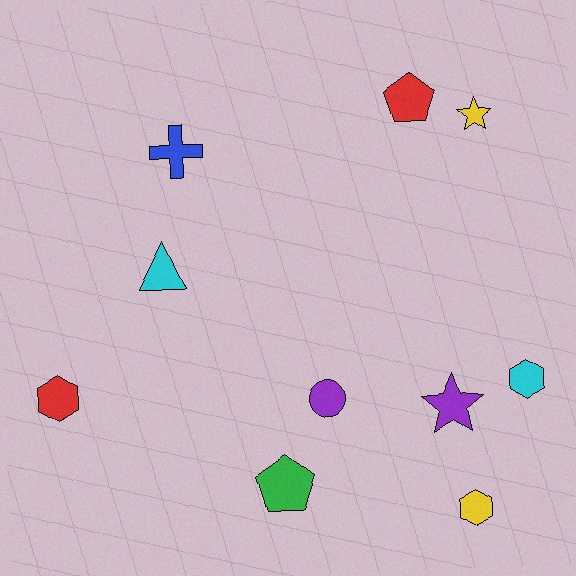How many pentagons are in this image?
There are 2 pentagons.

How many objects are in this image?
There are 10 objects.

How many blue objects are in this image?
There is 1 blue object.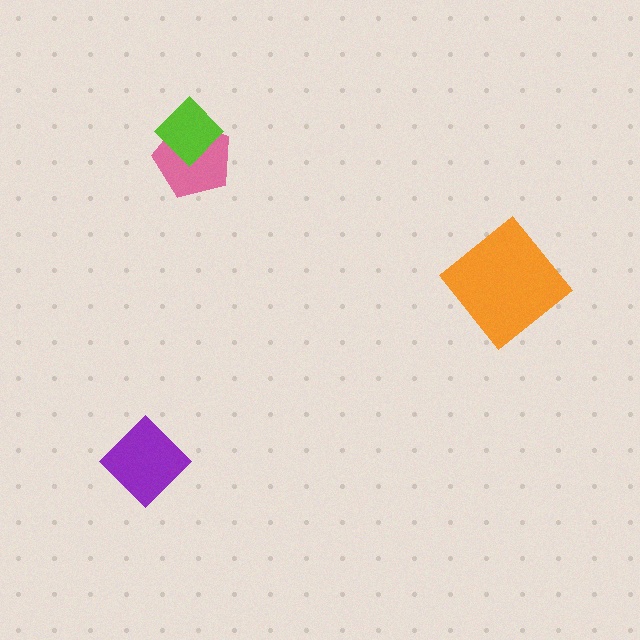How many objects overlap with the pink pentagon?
1 object overlaps with the pink pentagon.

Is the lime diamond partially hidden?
No, no other shape covers it.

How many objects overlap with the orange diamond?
0 objects overlap with the orange diamond.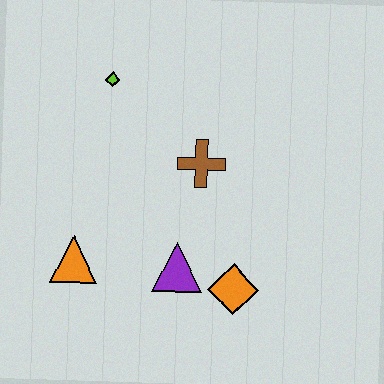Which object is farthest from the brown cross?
The orange triangle is farthest from the brown cross.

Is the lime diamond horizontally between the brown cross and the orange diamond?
No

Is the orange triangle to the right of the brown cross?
No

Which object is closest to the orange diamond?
The purple triangle is closest to the orange diamond.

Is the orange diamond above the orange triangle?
No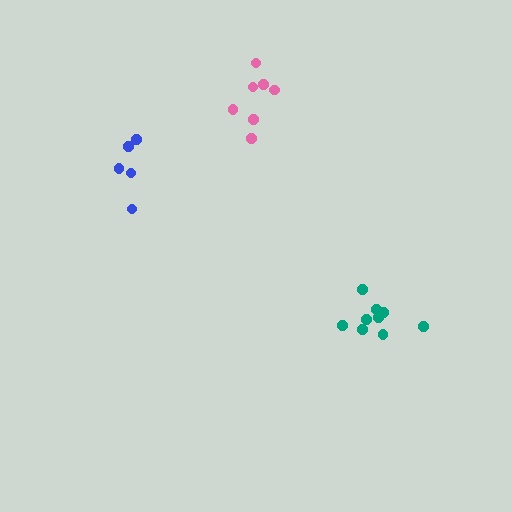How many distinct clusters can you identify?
There are 3 distinct clusters.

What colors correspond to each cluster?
The clusters are colored: teal, pink, blue.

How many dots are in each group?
Group 1: 9 dots, Group 2: 7 dots, Group 3: 5 dots (21 total).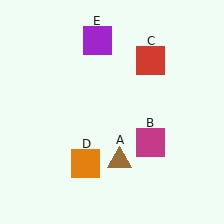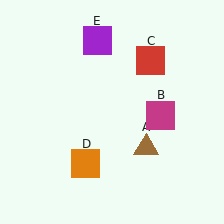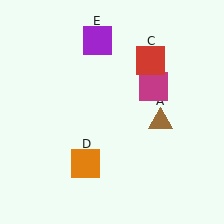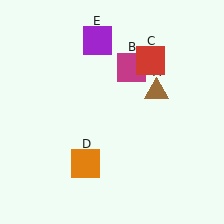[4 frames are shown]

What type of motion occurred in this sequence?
The brown triangle (object A), magenta square (object B) rotated counterclockwise around the center of the scene.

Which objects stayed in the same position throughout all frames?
Red square (object C) and orange square (object D) and purple square (object E) remained stationary.